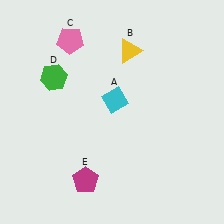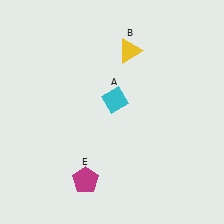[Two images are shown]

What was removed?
The green hexagon (D), the pink pentagon (C) were removed in Image 2.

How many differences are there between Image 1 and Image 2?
There are 2 differences between the two images.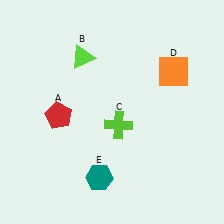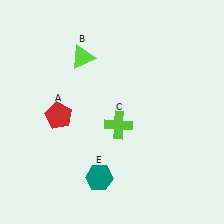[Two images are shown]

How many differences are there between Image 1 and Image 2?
There is 1 difference between the two images.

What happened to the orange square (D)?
The orange square (D) was removed in Image 2. It was in the top-right area of Image 1.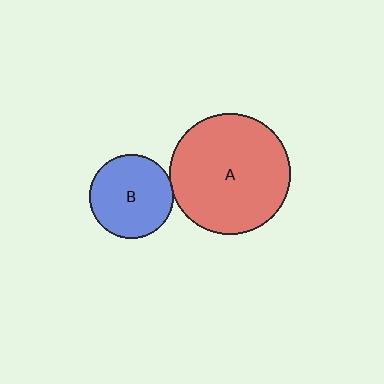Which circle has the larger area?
Circle A (red).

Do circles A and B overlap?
Yes.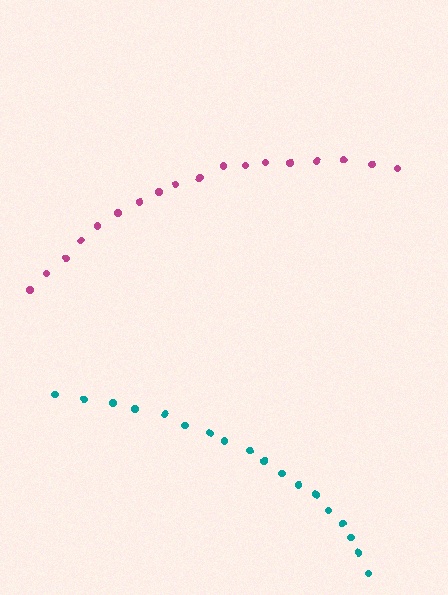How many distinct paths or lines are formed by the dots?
There are 2 distinct paths.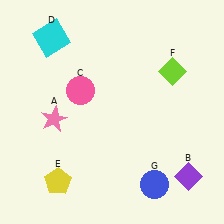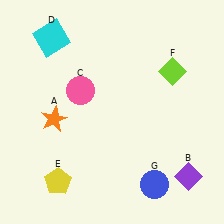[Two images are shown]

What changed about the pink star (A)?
In Image 1, A is pink. In Image 2, it changed to orange.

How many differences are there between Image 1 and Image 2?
There is 1 difference between the two images.